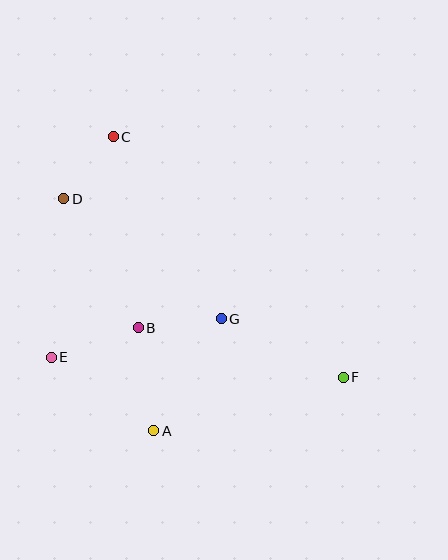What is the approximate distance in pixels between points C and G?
The distance between C and G is approximately 212 pixels.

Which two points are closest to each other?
Points C and D are closest to each other.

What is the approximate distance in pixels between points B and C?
The distance between B and C is approximately 192 pixels.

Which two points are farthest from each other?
Points C and F are farthest from each other.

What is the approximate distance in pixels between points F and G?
The distance between F and G is approximately 135 pixels.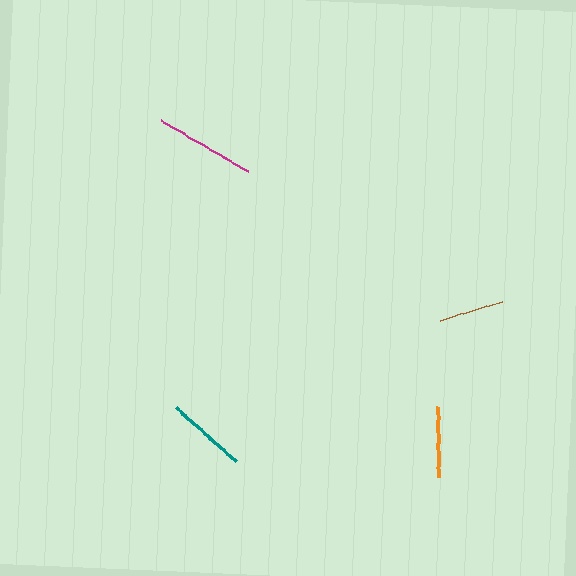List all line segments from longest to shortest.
From longest to shortest: magenta, teal, orange, brown.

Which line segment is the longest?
The magenta line is the longest at approximately 101 pixels.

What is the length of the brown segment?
The brown segment is approximately 65 pixels long.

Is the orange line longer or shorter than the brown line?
The orange line is longer than the brown line.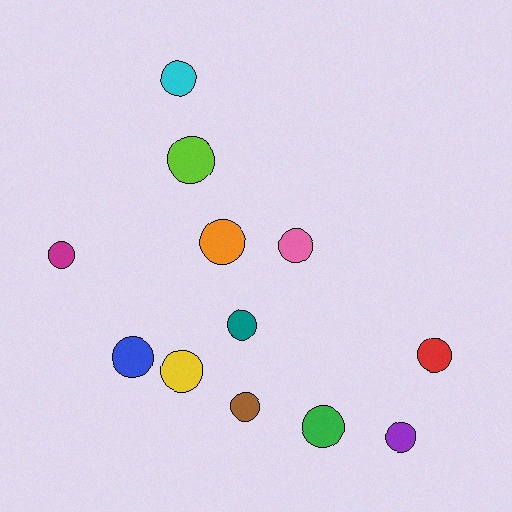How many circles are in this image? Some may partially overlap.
There are 12 circles.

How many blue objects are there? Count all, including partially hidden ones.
There is 1 blue object.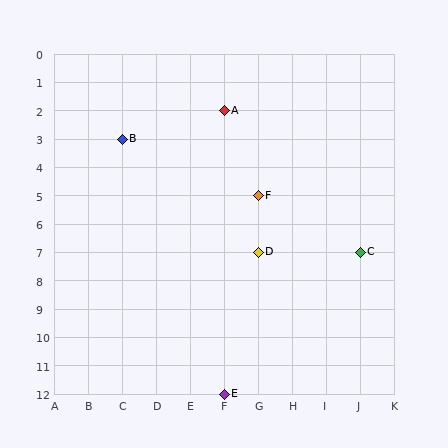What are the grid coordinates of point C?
Point C is at grid coordinates (J, 7).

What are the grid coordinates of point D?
Point D is at grid coordinates (G, 7).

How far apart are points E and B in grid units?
Points E and B are 3 columns and 9 rows apart (about 9.5 grid units diagonally).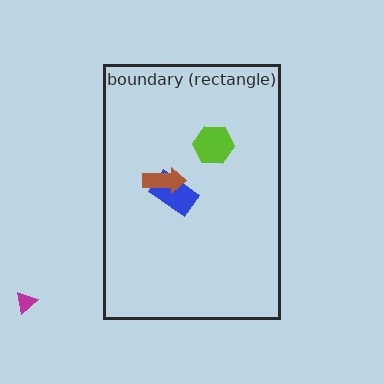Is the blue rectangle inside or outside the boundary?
Inside.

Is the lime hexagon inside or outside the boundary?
Inside.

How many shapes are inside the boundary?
3 inside, 1 outside.